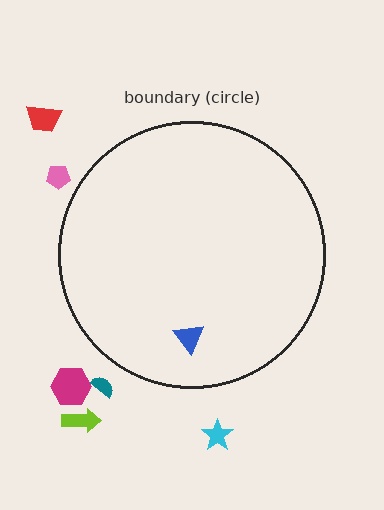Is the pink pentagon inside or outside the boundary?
Outside.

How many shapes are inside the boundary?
1 inside, 6 outside.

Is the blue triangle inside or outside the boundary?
Inside.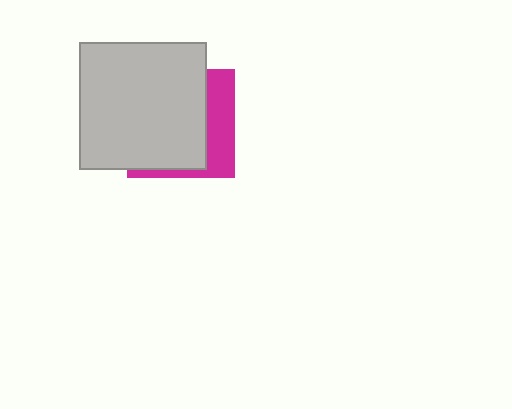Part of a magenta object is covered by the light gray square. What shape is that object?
It is a square.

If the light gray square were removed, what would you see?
You would see the complete magenta square.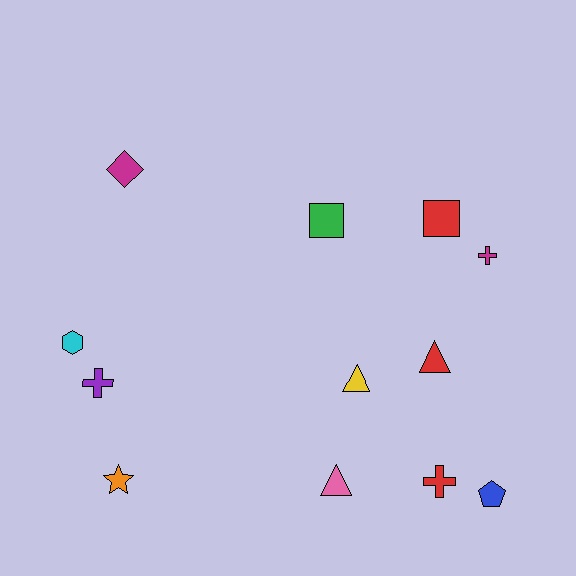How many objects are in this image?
There are 12 objects.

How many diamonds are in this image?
There is 1 diamond.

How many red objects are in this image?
There are 3 red objects.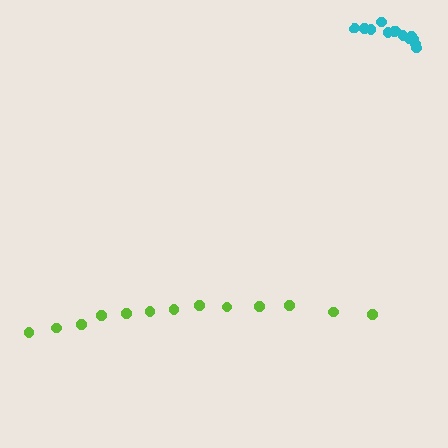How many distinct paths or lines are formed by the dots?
There are 2 distinct paths.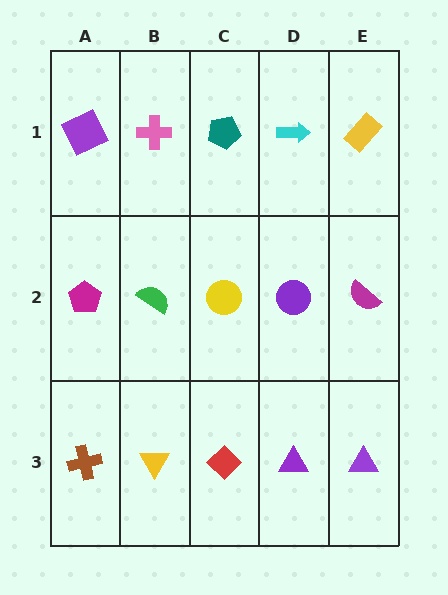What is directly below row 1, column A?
A magenta pentagon.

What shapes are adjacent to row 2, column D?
A cyan arrow (row 1, column D), a purple triangle (row 3, column D), a yellow circle (row 2, column C), a magenta semicircle (row 2, column E).